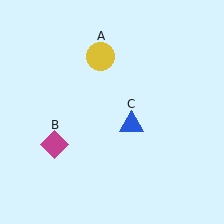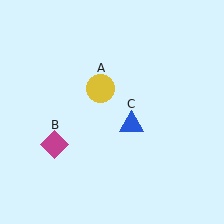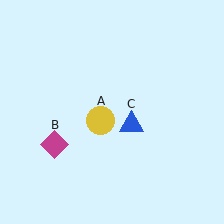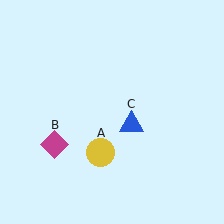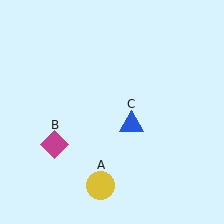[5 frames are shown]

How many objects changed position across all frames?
1 object changed position: yellow circle (object A).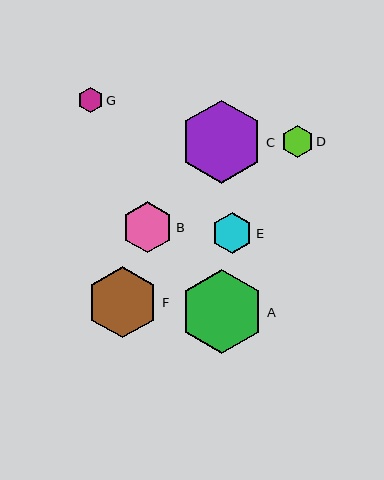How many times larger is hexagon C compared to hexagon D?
Hexagon C is approximately 2.6 times the size of hexagon D.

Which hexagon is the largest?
Hexagon A is the largest with a size of approximately 84 pixels.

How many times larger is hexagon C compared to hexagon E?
Hexagon C is approximately 2.0 times the size of hexagon E.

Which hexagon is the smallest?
Hexagon G is the smallest with a size of approximately 25 pixels.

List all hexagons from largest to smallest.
From largest to smallest: A, C, F, B, E, D, G.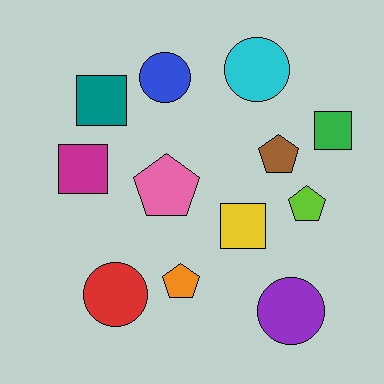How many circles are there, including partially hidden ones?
There are 4 circles.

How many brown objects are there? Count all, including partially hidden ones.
There is 1 brown object.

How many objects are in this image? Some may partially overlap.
There are 12 objects.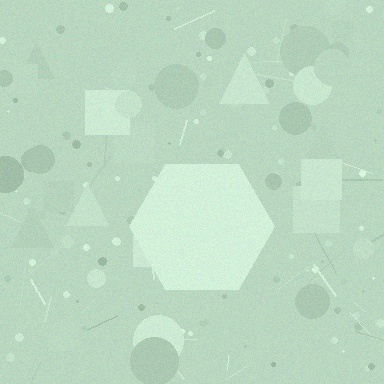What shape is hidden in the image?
A hexagon is hidden in the image.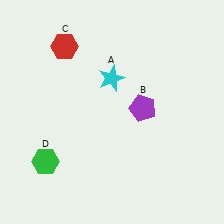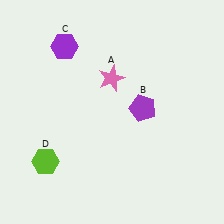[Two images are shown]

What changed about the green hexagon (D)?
In Image 1, D is green. In Image 2, it changed to lime.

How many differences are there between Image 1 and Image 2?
There are 3 differences between the two images.